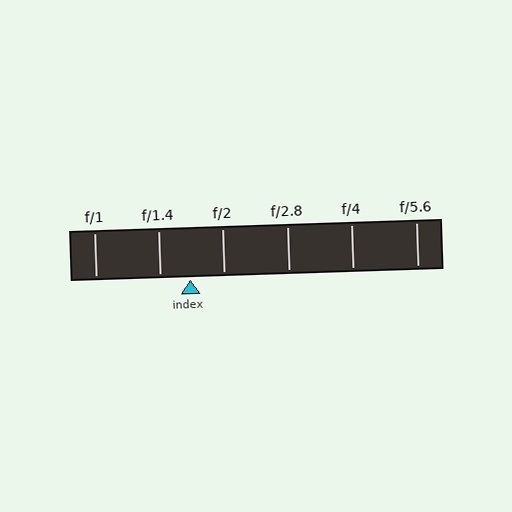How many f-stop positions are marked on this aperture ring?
There are 6 f-stop positions marked.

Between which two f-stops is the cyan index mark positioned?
The index mark is between f/1.4 and f/2.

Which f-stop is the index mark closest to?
The index mark is closest to f/1.4.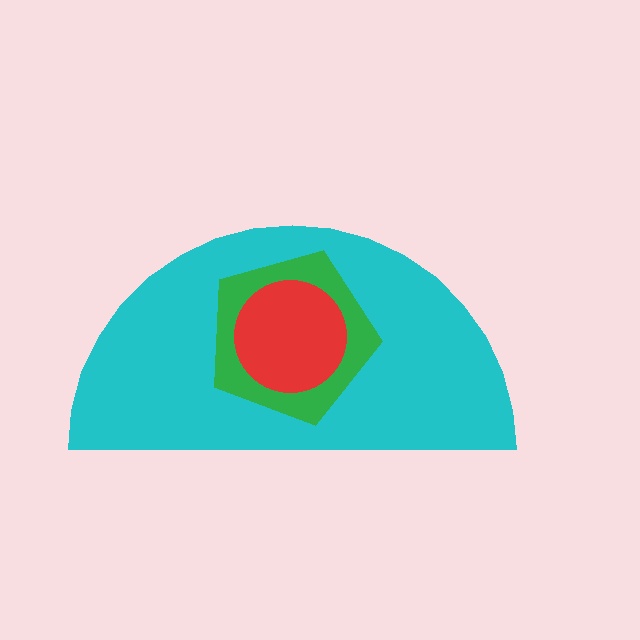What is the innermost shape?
The red circle.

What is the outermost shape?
The cyan semicircle.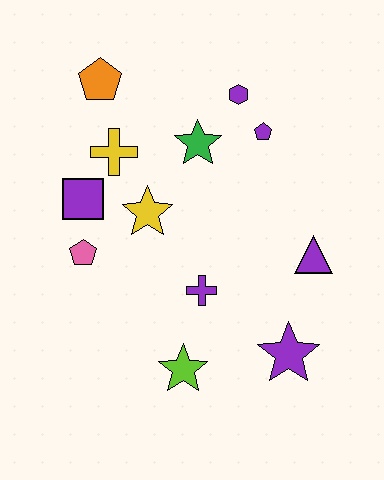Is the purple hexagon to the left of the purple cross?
No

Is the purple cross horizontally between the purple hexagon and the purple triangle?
No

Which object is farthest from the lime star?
The orange pentagon is farthest from the lime star.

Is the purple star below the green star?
Yes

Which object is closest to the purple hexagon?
The purple pentagon is closest to the purple hexagon.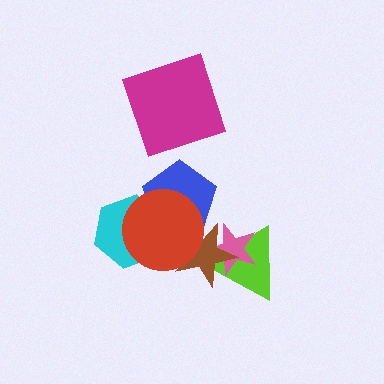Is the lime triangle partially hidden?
Yes, it is partially covered by another shape.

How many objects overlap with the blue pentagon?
3 objects overlap with the blue pentagon.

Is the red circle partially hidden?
No, no other shape covers it.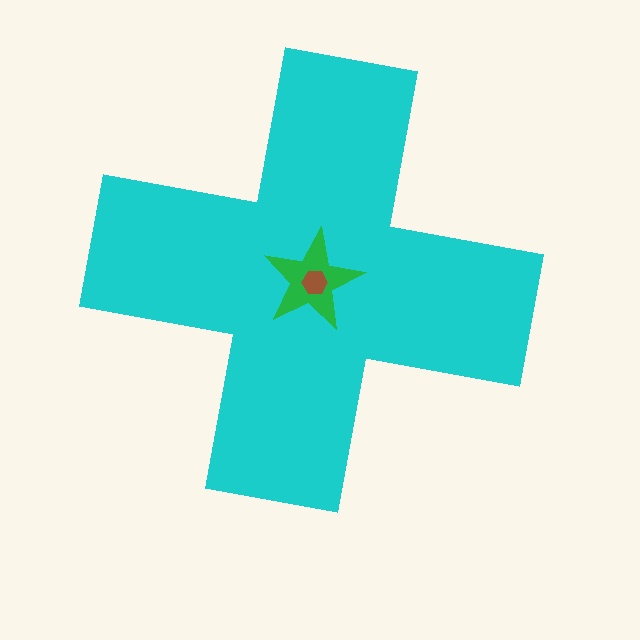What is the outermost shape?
The cyan cross.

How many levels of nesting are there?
3.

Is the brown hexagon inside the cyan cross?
Yes.